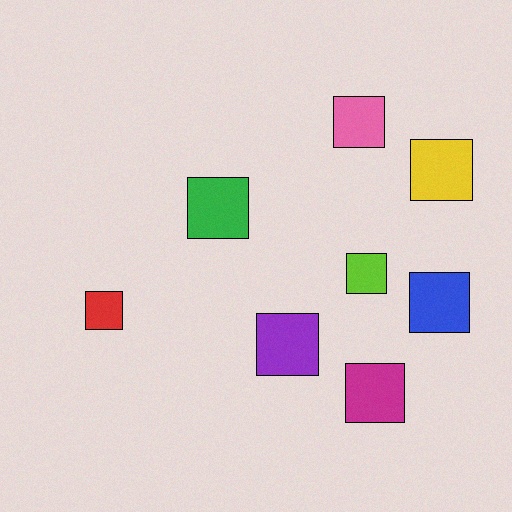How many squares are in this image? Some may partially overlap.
There are 8 squares.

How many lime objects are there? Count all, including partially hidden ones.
There is 1 lime object.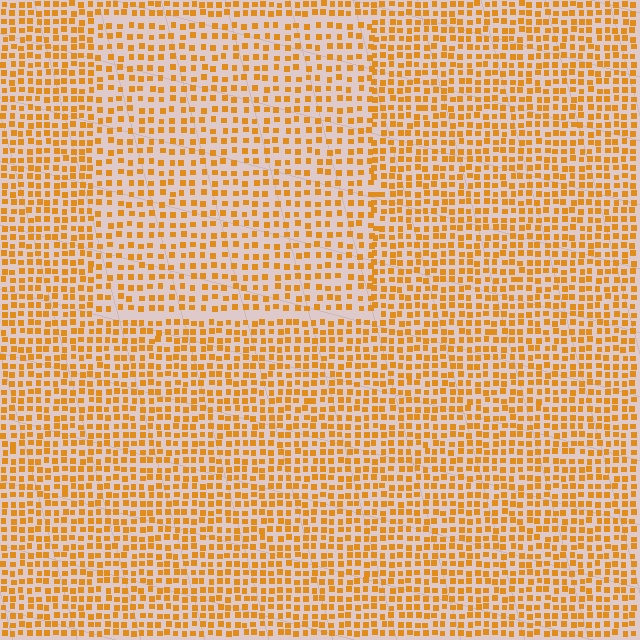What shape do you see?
I see a rectangle.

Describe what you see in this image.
The image contains small orange elements arranged at two different densities. A rectangle-shaped region is visible where the elements are less densely packed than the surrounding area.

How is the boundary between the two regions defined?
The boundary is defined by a change in element density (approximately 1.5x ratio). All elements are the same color, size, and shape.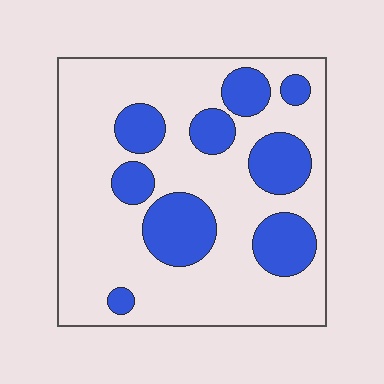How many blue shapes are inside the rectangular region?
9.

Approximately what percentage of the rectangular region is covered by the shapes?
Approximately 25%.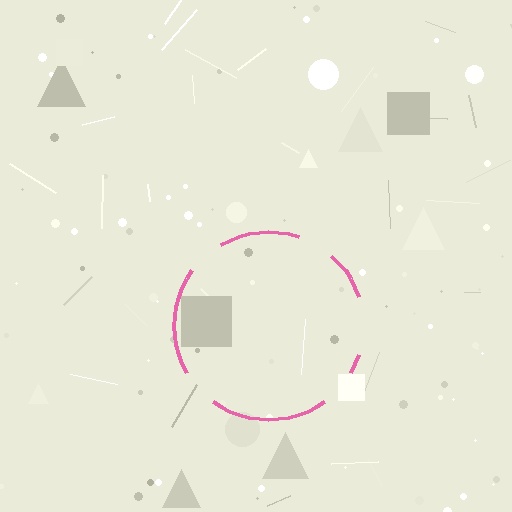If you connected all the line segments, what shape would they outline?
They would outline a circle.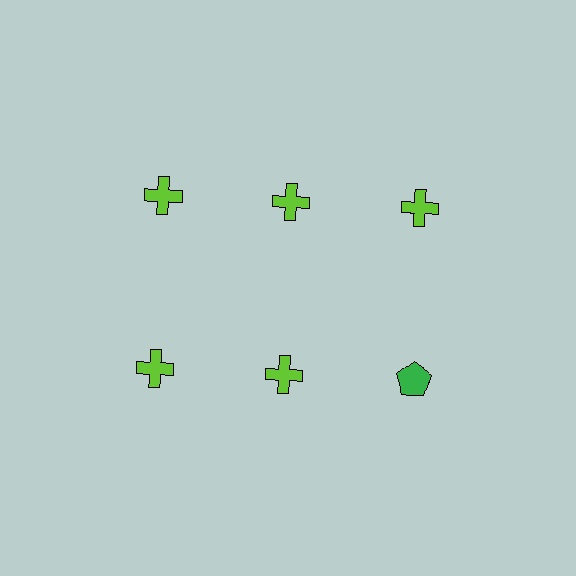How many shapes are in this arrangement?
There are 6 shapes arranged in a grid pattern.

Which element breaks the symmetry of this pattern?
The green pentagon in the second row, center column breaks the symmetry. All other shapes are lime crosses.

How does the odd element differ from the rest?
It differs in both color (green instead of lime) and shape (pentagon instead of cross).